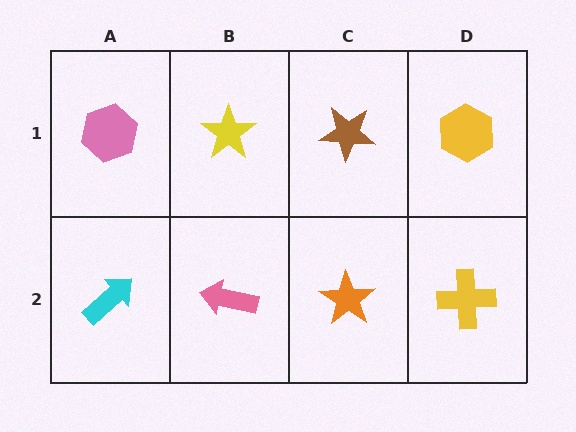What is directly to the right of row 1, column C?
A yellow hexagon.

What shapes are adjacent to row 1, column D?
A yellow cross (row 2, column D), a brown star (row 1, column C).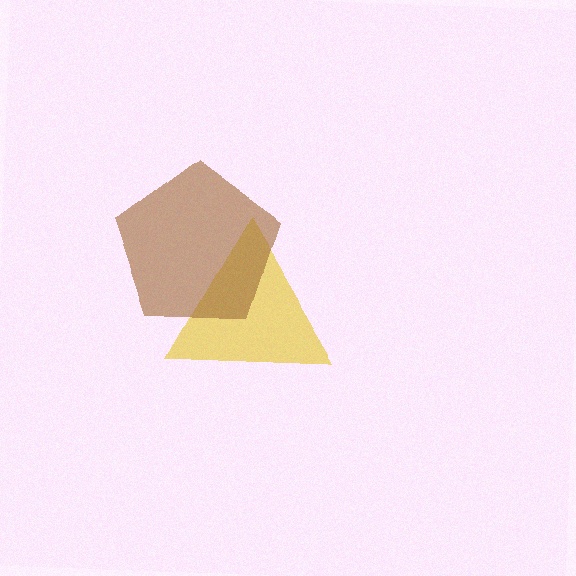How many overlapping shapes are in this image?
There are 2 overlapping shapes in the image.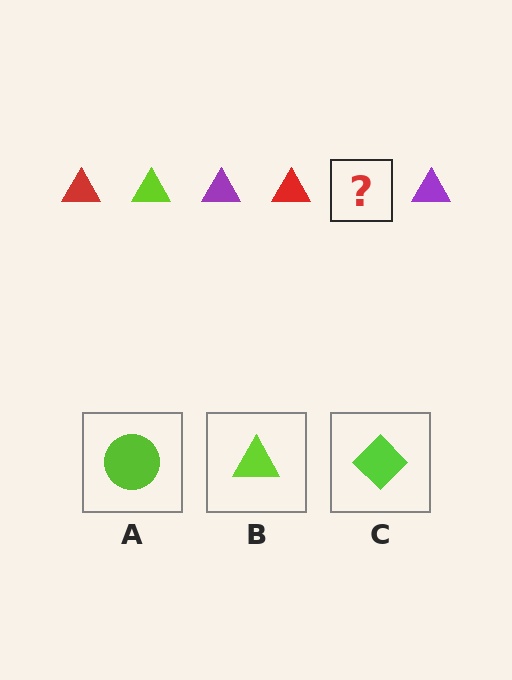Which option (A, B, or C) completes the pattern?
B.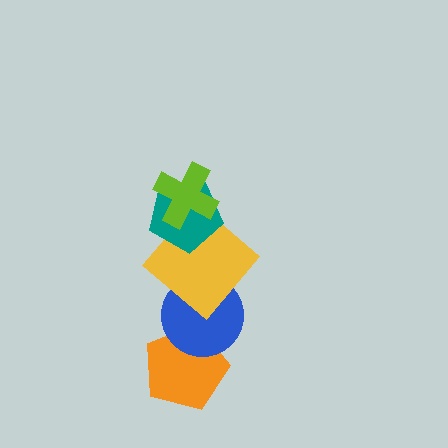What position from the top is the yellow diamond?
The yellow diamond is 3rd from the top.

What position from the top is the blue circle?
The blue circle is 4th from the top.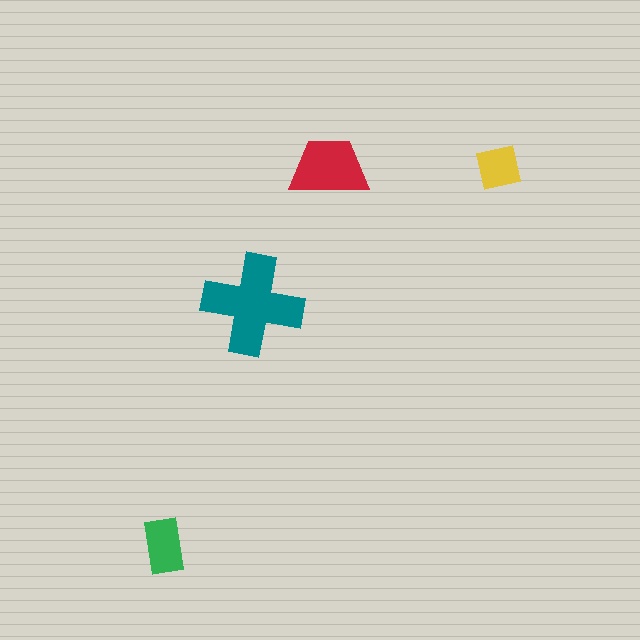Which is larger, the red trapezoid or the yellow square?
The red trapezoid.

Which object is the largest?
The teal cross.